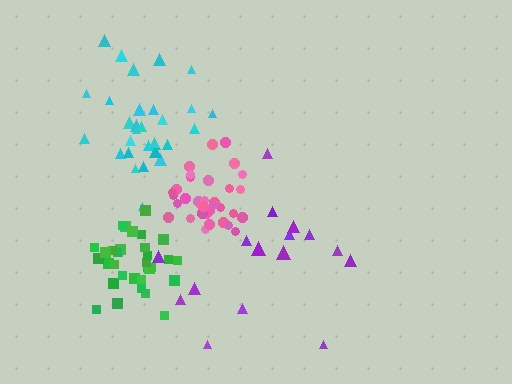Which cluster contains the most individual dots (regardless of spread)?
Pink (35).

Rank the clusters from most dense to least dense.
pink, green, cyan, purple.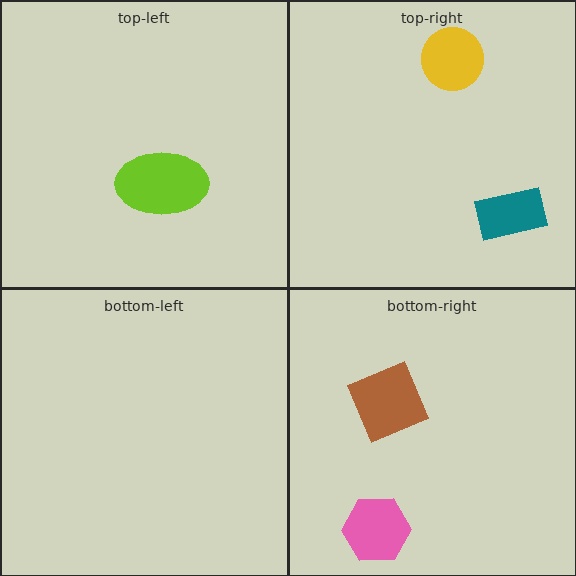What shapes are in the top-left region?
The lime ellipse.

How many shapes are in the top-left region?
1.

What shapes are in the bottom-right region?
The brown square, the pink hexagon.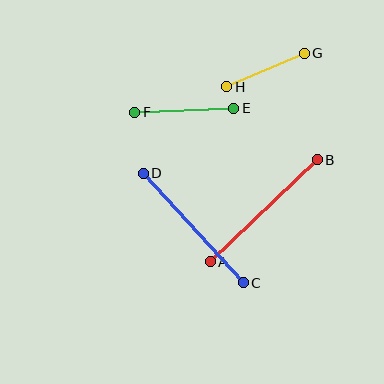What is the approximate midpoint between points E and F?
The midpoint is at approximately (184, 110) pixels.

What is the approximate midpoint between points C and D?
The midpoint is at approximately (193, 228) pixels.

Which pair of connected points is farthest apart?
Points C and D are farthest apart.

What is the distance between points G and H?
The distance is approximately 85 pixels.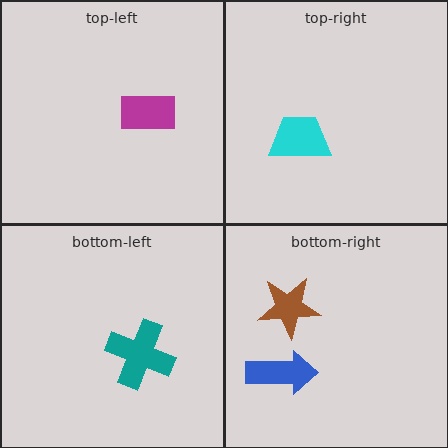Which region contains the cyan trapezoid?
The top-right region.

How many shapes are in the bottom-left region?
1.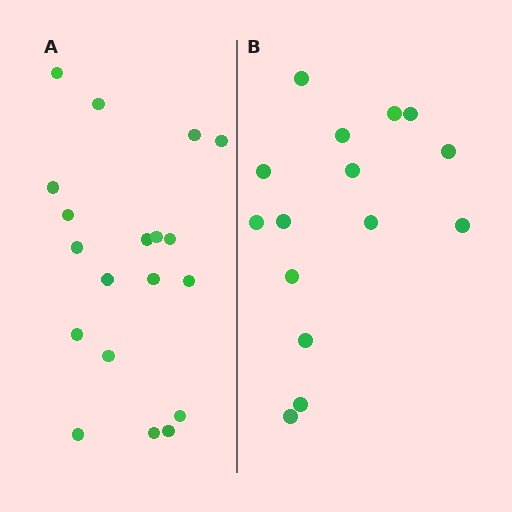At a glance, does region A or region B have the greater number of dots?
Region A (the left region) has more dots.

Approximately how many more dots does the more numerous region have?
Region A has about 4 more dots than region B.